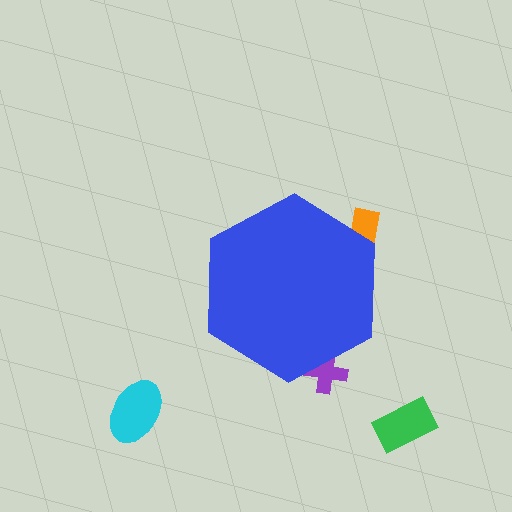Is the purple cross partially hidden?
Yes, the purple cross is partially hidden behind the blue hexagon.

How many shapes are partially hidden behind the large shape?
2 shapes are partially hidden.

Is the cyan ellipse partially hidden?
No, the cyan ellipse is fully visible.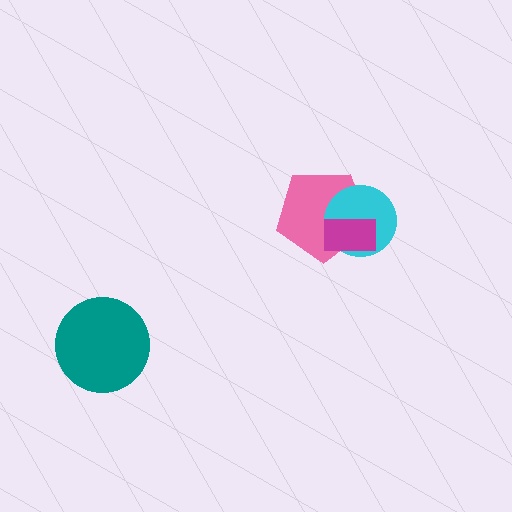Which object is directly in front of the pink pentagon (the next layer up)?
The cyan circle is directly in front of the pink pentagon.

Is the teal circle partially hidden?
No, no other shape covers it.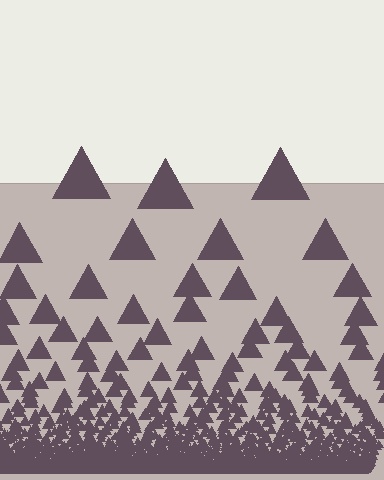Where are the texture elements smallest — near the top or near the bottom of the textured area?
Near the bottom.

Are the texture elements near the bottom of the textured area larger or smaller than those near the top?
Smaller. The gradient is inverted — elements near the bottom are smaller and denser.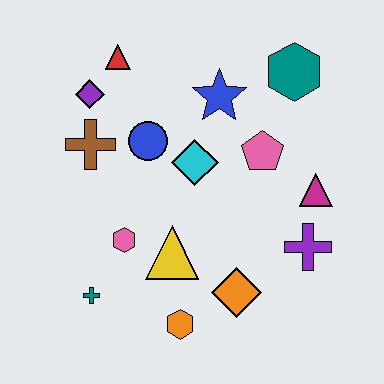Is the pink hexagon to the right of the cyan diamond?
No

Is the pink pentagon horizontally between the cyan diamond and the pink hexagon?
No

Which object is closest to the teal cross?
The pink hexagon is closest to the teal cross.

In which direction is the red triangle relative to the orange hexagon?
The red triangle is above the orange hexagon.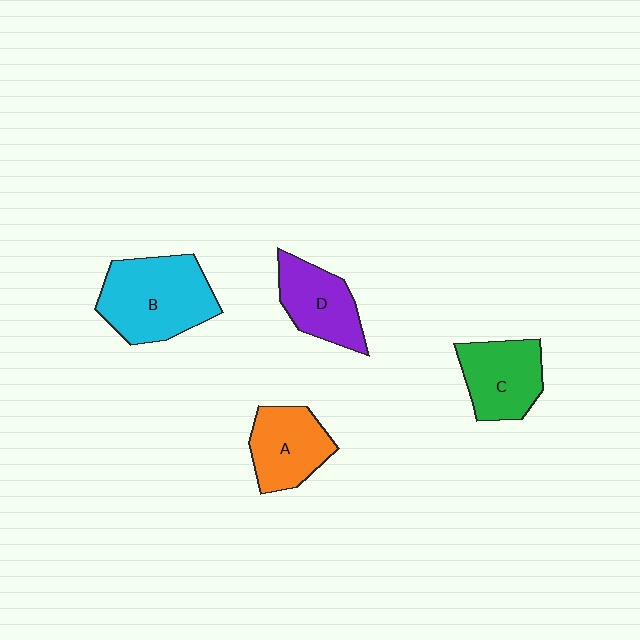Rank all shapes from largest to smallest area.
From largest to smallest: B (cyan), C (green), A (orange), D (purple).